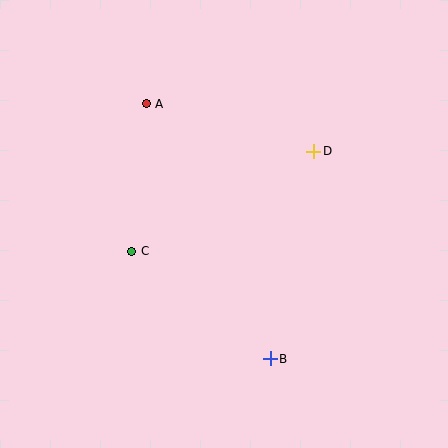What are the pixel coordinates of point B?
Point B is at (270, 359).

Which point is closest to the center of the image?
Point C at (132, 251) is closest to the center.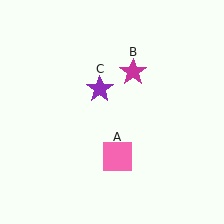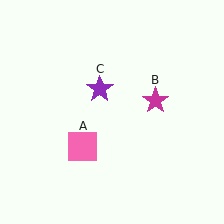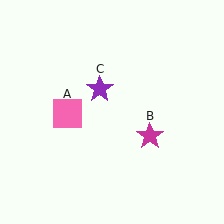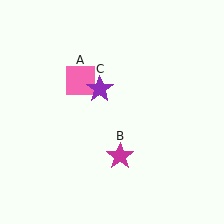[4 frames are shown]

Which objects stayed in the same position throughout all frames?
Purple star (object C) remained stationary.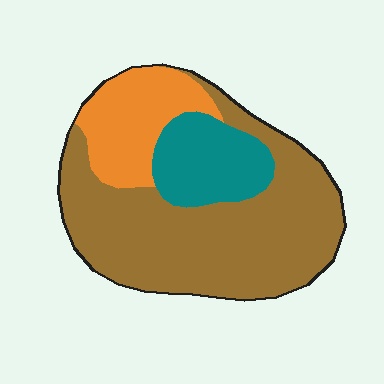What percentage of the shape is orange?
Orange covers around 20% of the shape.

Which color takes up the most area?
Brown, at roughly 60%.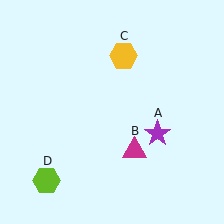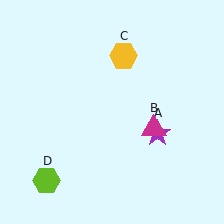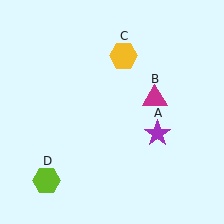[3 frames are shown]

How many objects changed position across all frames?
1 object changed position: magenta triangle (object B).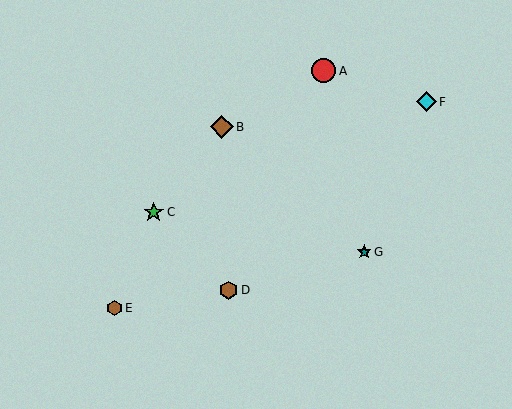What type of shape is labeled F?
Shape F is a cyan diamond.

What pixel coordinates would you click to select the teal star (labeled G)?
Click at (364, 252) to select the teal star G.